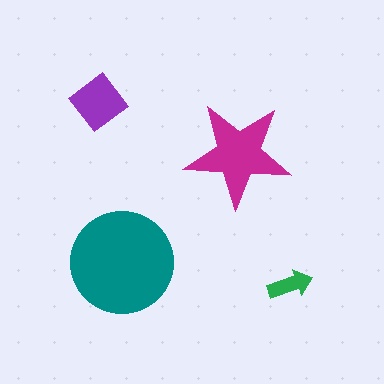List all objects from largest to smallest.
The teal circle, the magenta star, the purple diamond, the green arrow.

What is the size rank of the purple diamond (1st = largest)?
3rd.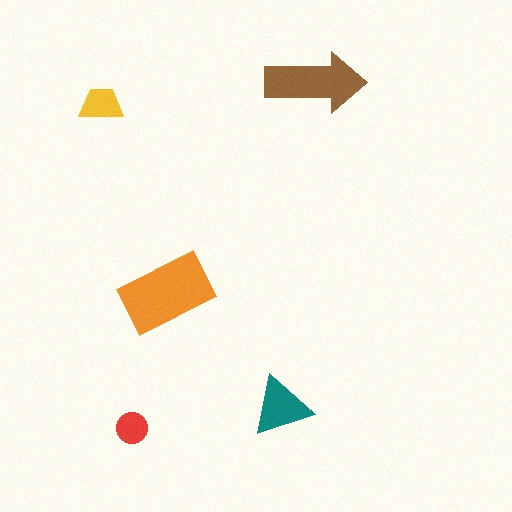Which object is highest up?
The brown arrow is topmost.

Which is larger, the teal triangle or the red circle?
The teal triangle.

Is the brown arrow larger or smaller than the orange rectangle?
Smaller.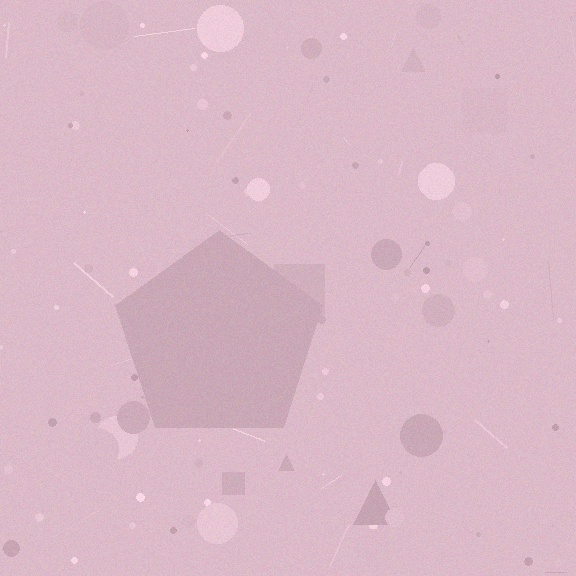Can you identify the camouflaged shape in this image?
The camouflaged shape is a pentagon.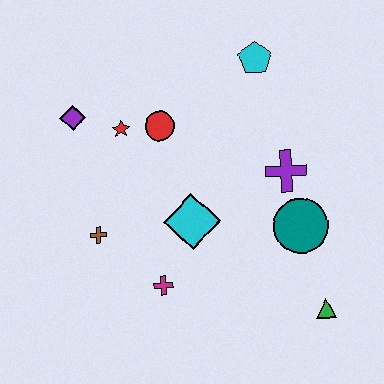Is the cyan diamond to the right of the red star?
Yes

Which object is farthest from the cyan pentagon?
The green triangle is farthest from the cyan pentagon.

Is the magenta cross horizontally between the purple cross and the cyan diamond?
No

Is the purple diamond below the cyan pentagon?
Yes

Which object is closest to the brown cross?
The magenta cross is closest to the brown cross.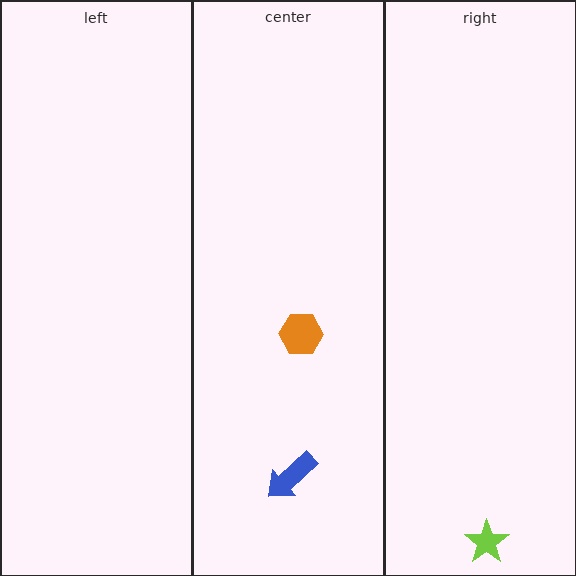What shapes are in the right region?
The lime star.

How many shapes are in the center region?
2.